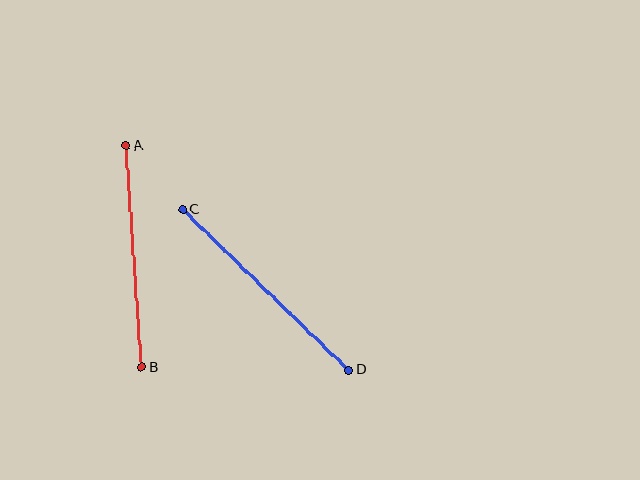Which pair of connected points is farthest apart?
Points C and D are farthest apart.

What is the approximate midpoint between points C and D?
The midpoint is at approximately (266, 290) pixels.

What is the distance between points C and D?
The distance is approximately 231 pixels.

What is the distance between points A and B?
The distance is approximately 222 pixels.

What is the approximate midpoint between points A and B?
The midpoint is at approximately (134, 256) pixels.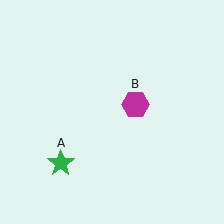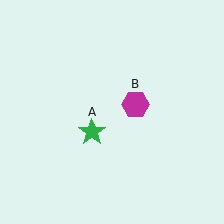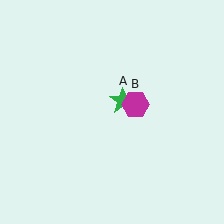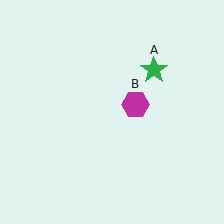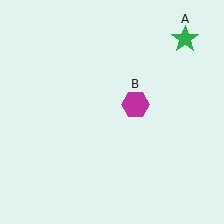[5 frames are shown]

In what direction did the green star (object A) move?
The green star (object A) moved up and to the right.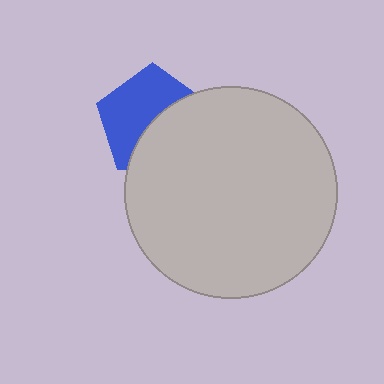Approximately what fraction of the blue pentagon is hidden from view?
Roughly 46% of the blue pentagon is hidden behind the light gray circle.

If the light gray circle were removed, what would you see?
You would see the complete blue pentagon.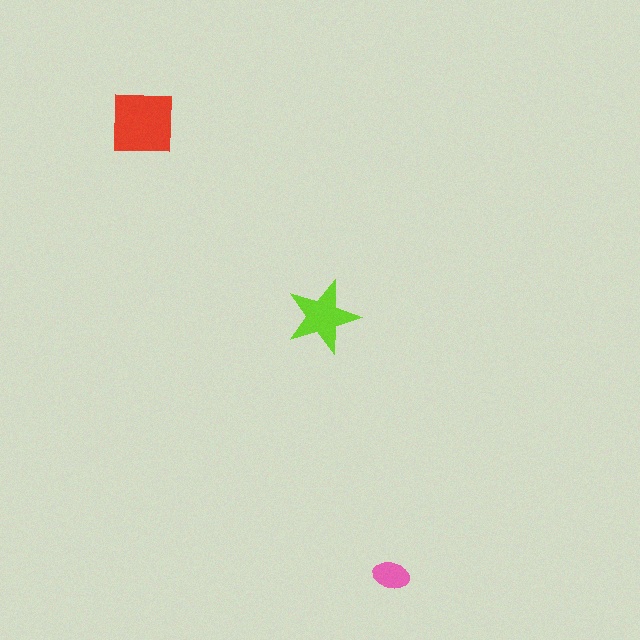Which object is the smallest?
The pink ellipse.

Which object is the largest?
The red square.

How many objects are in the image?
There are 3 objects in the image.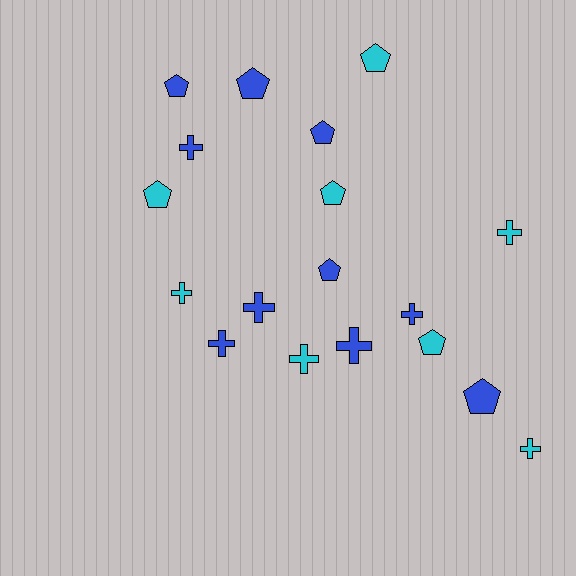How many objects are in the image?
There are 18 objects.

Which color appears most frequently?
Blue, with 10 objects.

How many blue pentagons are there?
There are 5 blue pentagons.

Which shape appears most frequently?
Pentagon, with 9 objects.